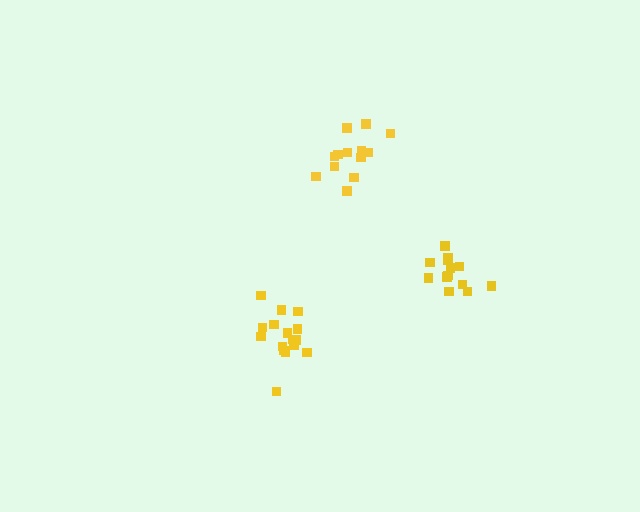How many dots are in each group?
Group 1: 13 dots, Group 2: 13 dots, Group 3: 16 dots (42 total).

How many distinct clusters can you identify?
There are 3 distinct clusters.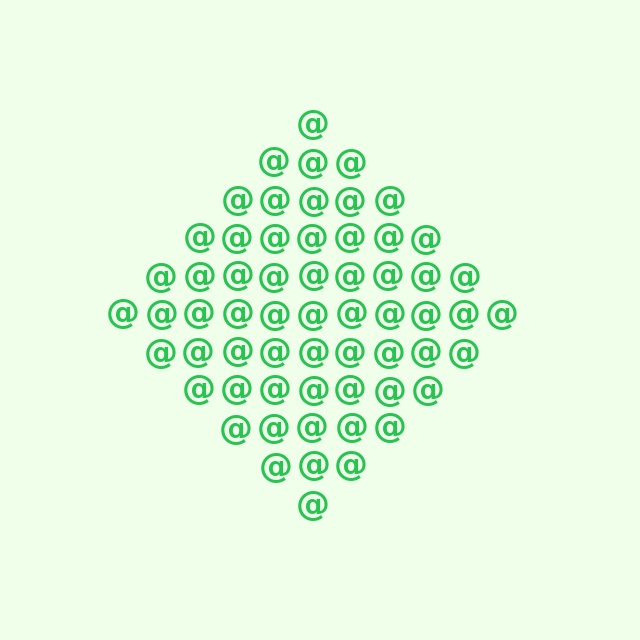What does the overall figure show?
The overall figure shows a diamond.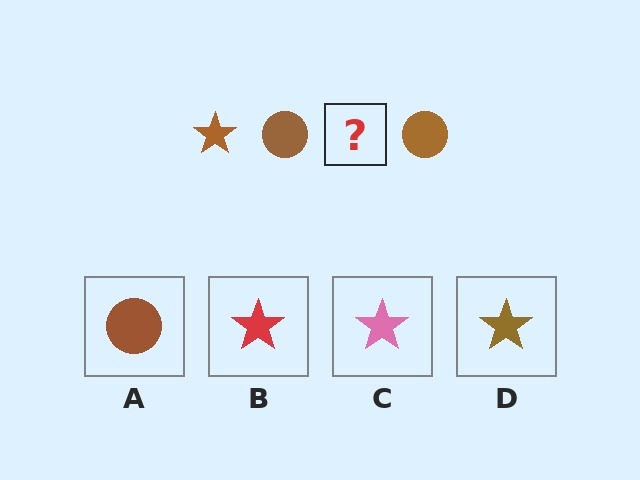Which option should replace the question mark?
Option D.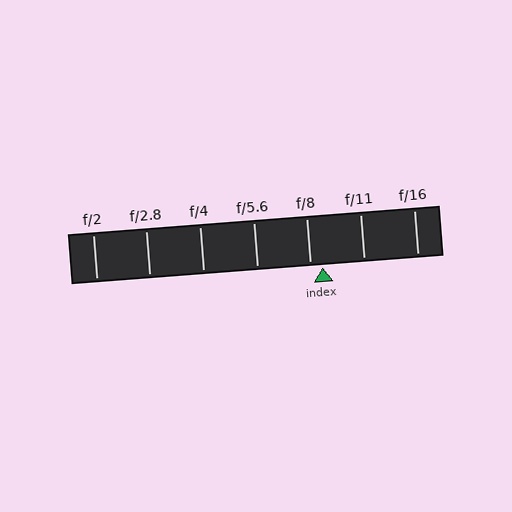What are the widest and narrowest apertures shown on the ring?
The widest aperture shown is f/2 and the narrowest is f/16.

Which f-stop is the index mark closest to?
The index mark is closest to f/8.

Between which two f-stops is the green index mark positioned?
The index mark is between f/8 and f/11.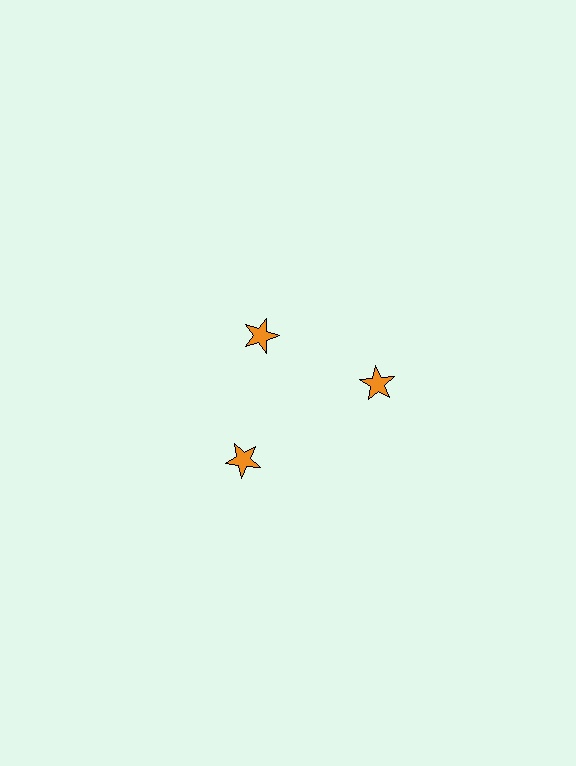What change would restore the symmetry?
The symmetry would be restored by moving it outward, back onto the ring so that all 3 stars sit at equal angles and equal distance from the center.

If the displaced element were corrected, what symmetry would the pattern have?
It would have 3-fold rotational symmetry — the pattern would map onto itself every 120 degrees.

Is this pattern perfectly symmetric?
No. The 3 orange stars are arranged in a ring, but one element near the 11 o'clock position is pulled inward toward the center, breaking the 3-fold rotational symmetry.